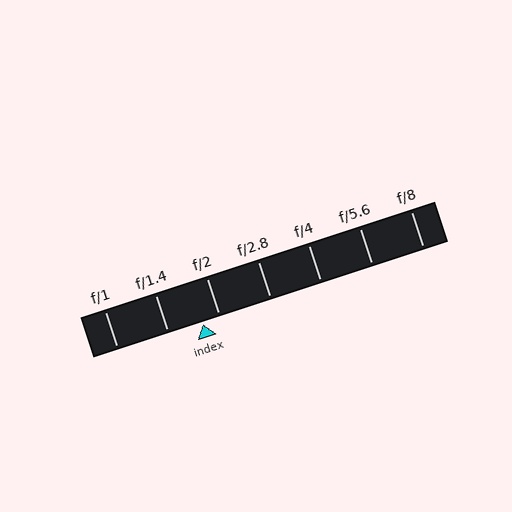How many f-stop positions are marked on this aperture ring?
There are 7 f-stop positions marked.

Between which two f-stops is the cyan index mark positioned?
The index mark is between f/1.4 and f/2.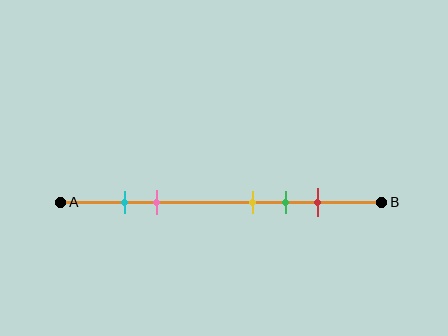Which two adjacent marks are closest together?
The cyan and pink marks are the closest adjacent pair.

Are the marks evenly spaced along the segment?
No, the marks are not evenly spaced.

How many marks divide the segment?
There are 5 marks dividing the segment.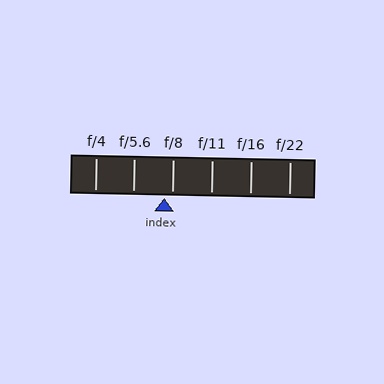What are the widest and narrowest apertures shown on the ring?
The widest aperture shown is f/4 and the narrowest is f/22.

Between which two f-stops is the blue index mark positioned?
The index mark is between f/5.6 and f/8.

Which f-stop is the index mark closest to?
The index mark is closest to f/8.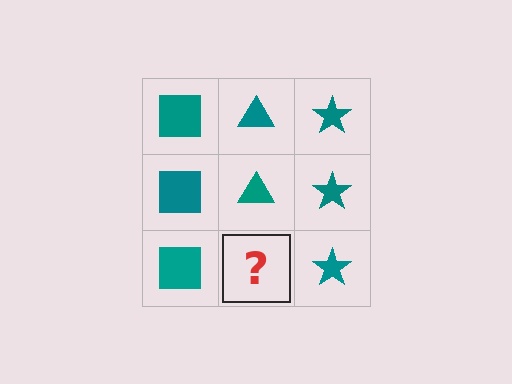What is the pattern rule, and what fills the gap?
The rule is that each column has a consistent shape. The gap should be filled with a teal triangle.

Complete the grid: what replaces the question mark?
The question mark should be replaced with a teal triangle.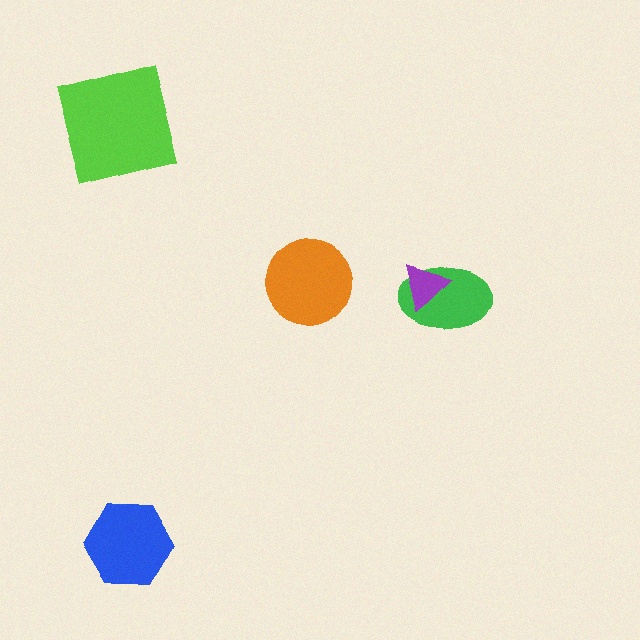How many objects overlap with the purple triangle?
1 object overlaps with the purple triangle.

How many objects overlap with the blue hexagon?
0 objects overlap with the blue hexagon.